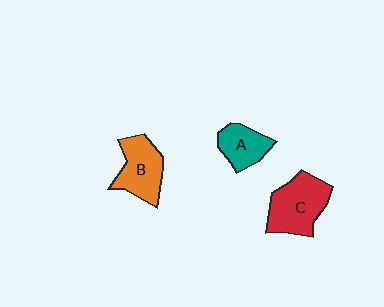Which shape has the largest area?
Shape C (red).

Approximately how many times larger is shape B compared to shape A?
Approximately 1.4 times.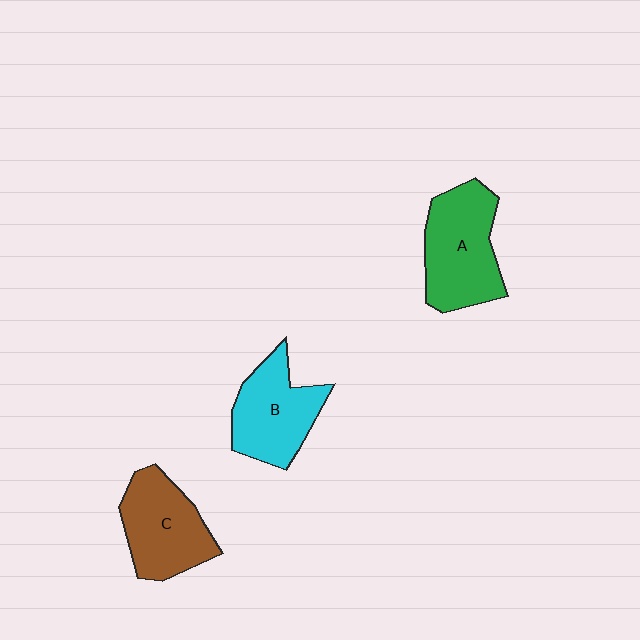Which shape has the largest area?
Shape A (green).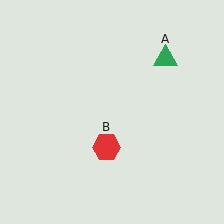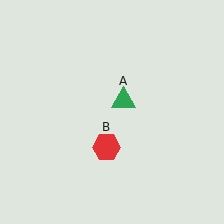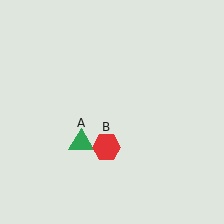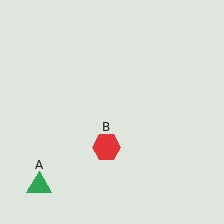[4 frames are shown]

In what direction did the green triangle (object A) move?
The green triangle (object A) moved down and to the left.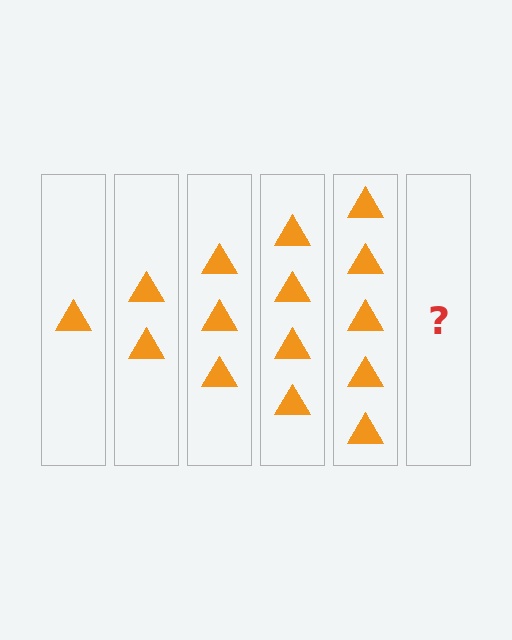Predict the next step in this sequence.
The next step is 6 triangles.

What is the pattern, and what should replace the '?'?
The pattern is that each step adds one more triangle. The '?' should be 6 triangles.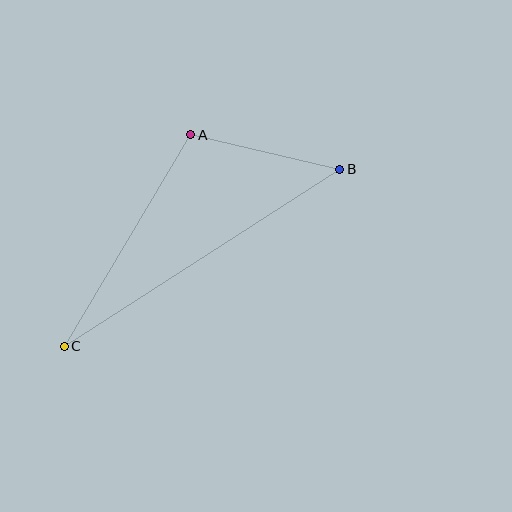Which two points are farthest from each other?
Points B and C are farthest from each other.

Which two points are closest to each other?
Points A and B are closest to each other.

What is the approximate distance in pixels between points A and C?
The distance between A and C is approximately 247 pixels.